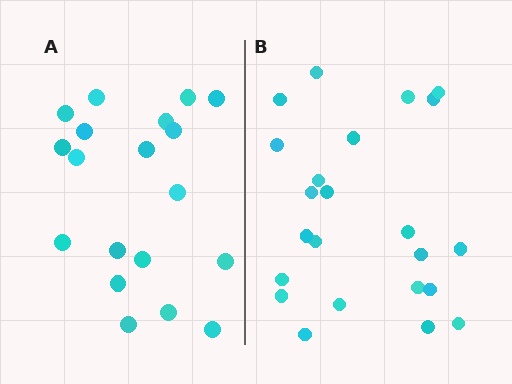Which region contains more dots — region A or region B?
Region B (the right region) has more dots.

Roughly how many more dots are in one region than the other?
Region B has about 4 more dots than region A.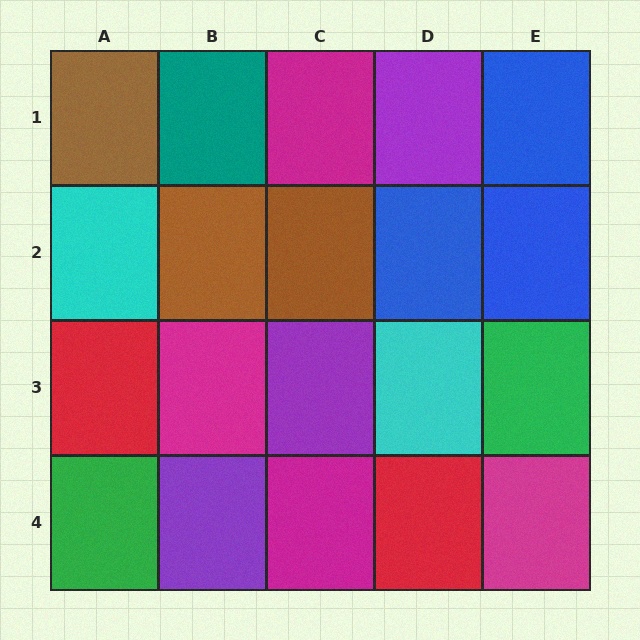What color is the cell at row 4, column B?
Purple.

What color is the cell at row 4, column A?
Green.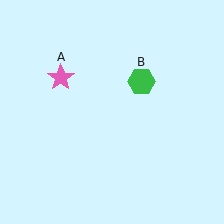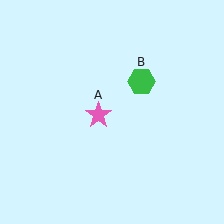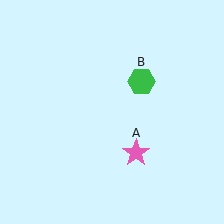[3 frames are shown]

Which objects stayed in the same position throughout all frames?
Green hexagon (object B) remained stationary.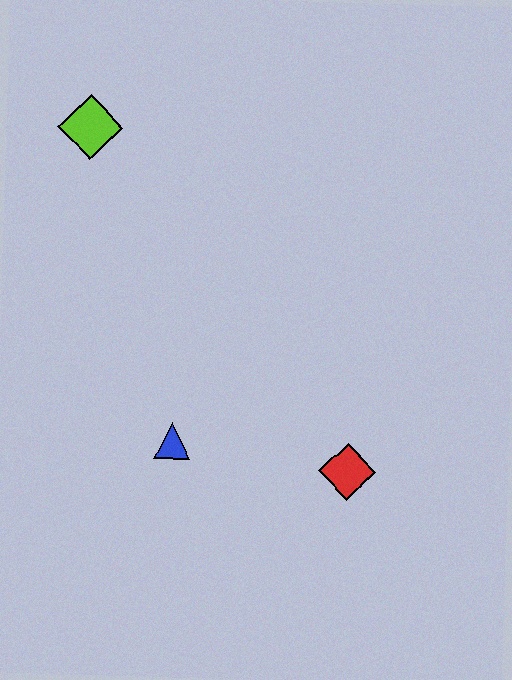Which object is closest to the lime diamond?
The blue triangle is closest to the lime diamond.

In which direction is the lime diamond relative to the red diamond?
The lime diamond is above the red diamond.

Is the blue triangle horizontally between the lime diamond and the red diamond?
Yes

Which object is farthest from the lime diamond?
The red diamond is farthest from the lime diamond.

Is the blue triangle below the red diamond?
No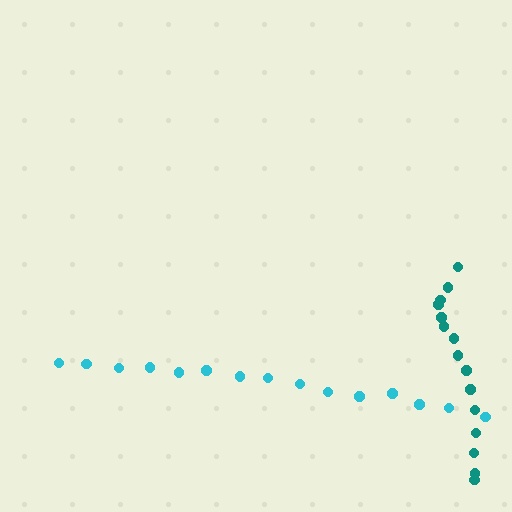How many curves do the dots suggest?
There are 2 distinct paths.